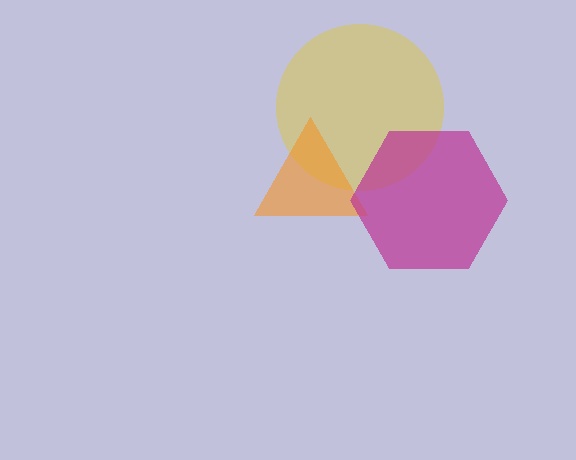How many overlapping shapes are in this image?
There are 3 overlapping shapes in the image.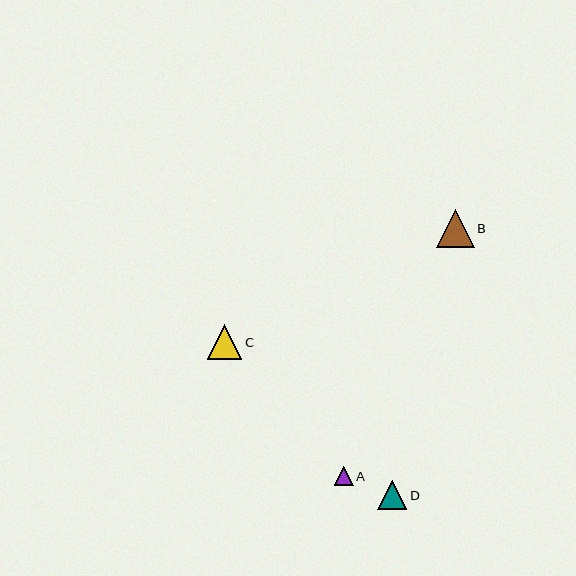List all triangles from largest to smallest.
From largest to smallest: B, C, D, A.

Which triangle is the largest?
Triangle B is the largest with a size of approximately 38 pixels.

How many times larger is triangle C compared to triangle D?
Triangle C is approximately 1.2 times the size of triangle D.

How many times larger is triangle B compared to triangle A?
Triangle B is approximately 2.0 times the size of triangle A.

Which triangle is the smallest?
Triangle A is the smallest with a size of approximately 19 pixels.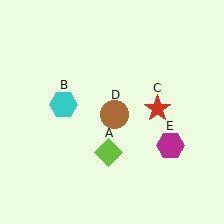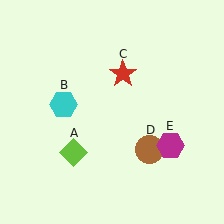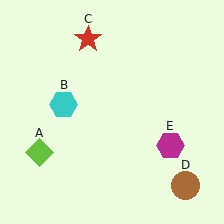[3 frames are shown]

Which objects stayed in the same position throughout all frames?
Cyan hexagon (object B) and magenta hexagon (object E) remained stationary.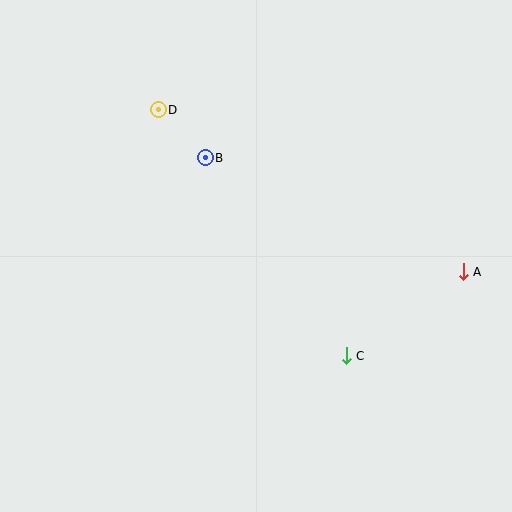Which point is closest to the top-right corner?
Point A is closest to the top-right corner.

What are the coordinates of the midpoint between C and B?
The midpoint between C and B is at (276, 257).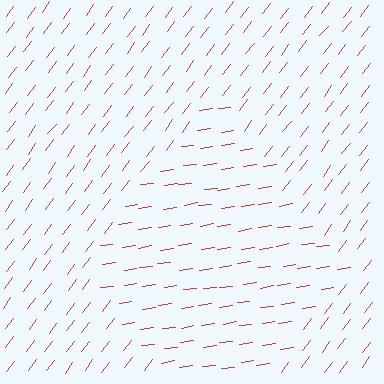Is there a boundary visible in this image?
Yes, there is a texture boundary formed by a change in line orientation.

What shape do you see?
I see a diamond.